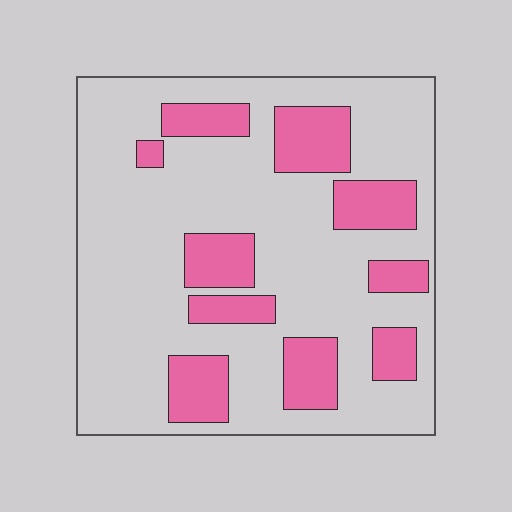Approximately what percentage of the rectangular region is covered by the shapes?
Approximately 25%.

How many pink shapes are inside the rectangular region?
10.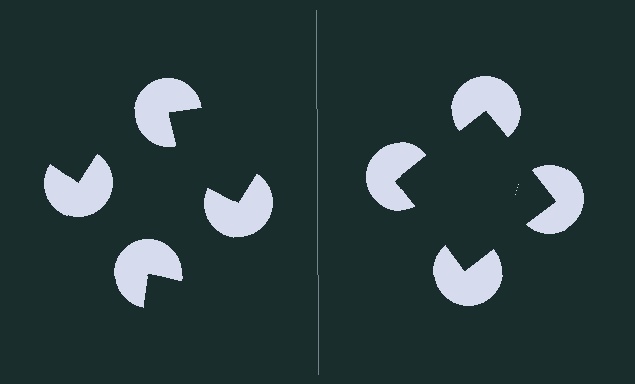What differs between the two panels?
The pac-man discs are positioned identically on both sides; only the wedge orientations differ. On the right they align to a square; on the left they are misaligned.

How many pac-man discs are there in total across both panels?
8 — 4 on each side.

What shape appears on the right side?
An illusory square.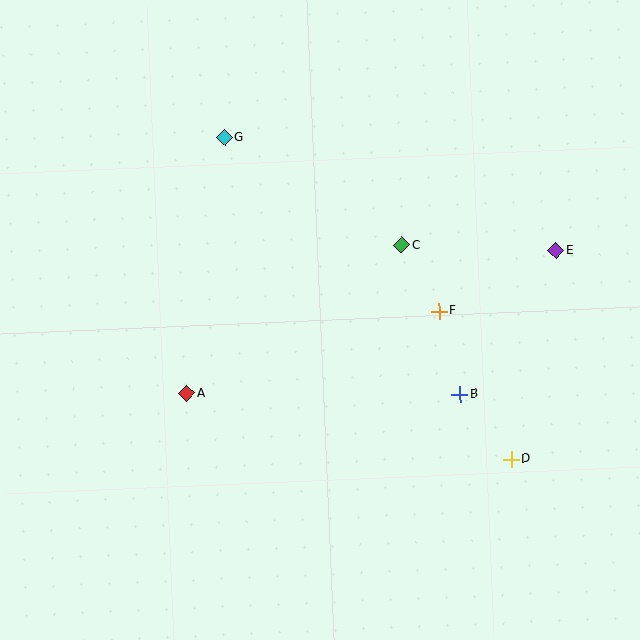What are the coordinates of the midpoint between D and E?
The midpoint between D and E is at (534, 355).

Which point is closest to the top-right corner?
Point E is closest to the top-right corner.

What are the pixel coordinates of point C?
Point C is at (401, 245).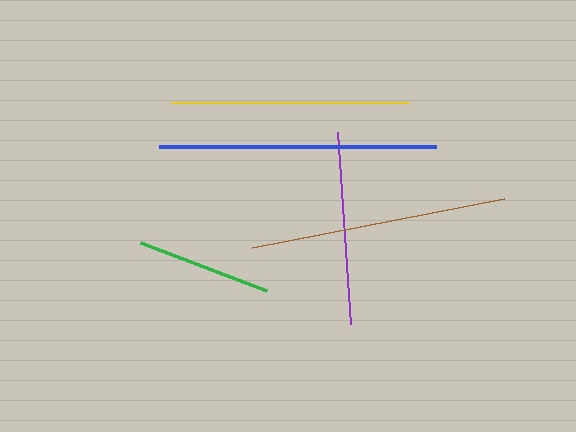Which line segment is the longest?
The blue line is the longest at approximately 276 pixels.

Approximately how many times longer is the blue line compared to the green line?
The blue line is approximately 2.1 times the length of the green line.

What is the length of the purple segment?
The purple segment is approximately 192 pixels long.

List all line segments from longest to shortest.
From longest to shortest: blue, brown, yellow, purple, green.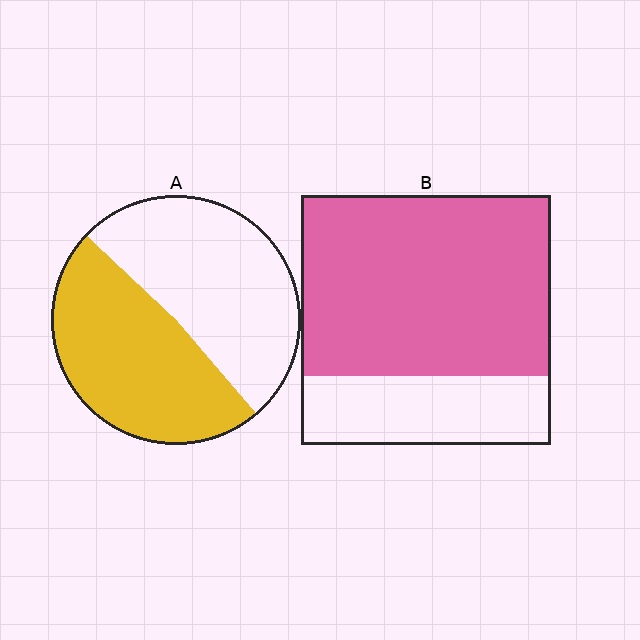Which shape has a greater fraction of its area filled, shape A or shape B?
Shape B.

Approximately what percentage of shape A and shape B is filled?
A is approximately 50% and B is approximately 70%.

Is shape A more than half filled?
Roughly half.